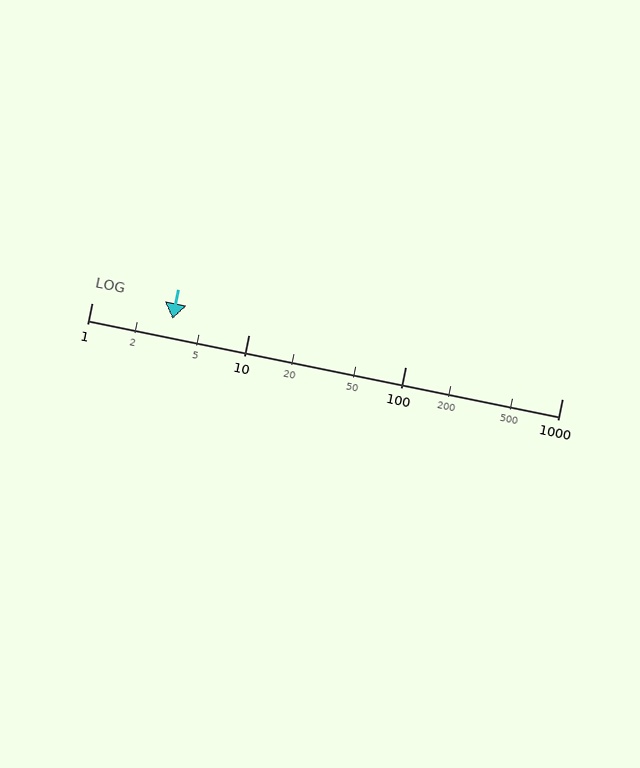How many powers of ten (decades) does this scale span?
The scale spans 3 decades, from 1 to 1000.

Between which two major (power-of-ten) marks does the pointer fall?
The pointer is between 1 and 10.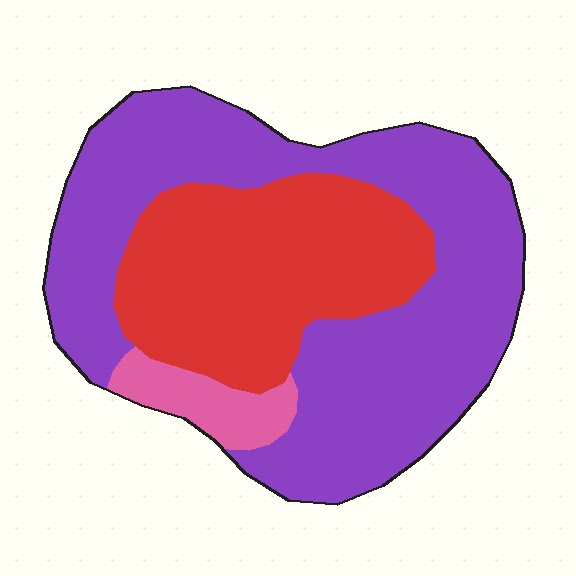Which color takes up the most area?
Purple, at roughly 60%.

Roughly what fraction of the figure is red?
Red takes up about one third (1/3) of the figure.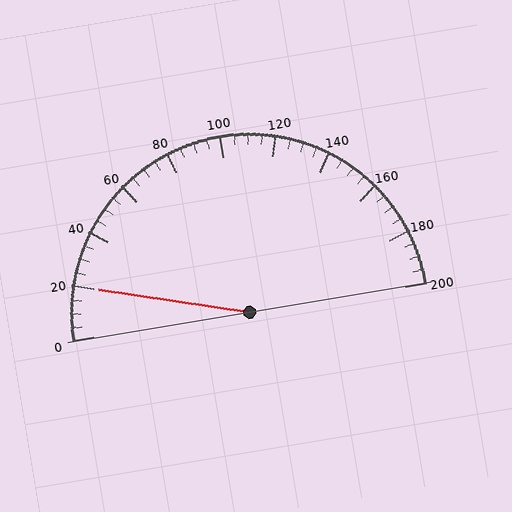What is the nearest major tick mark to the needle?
The nearest major tick mark is 20.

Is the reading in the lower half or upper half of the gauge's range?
The reading is in the lower half of the range (0 to 200).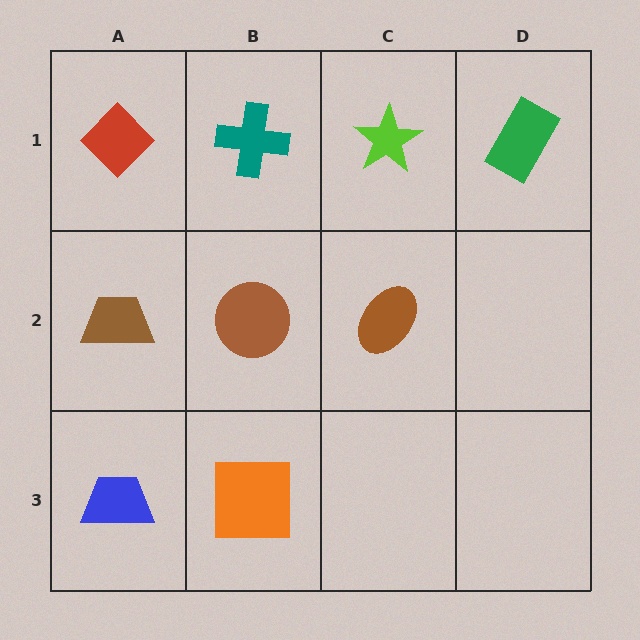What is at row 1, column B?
A teal cross.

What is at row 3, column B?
An orange square.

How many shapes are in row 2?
3 shapes.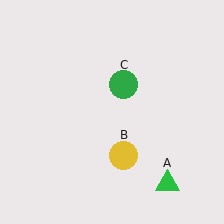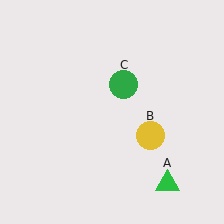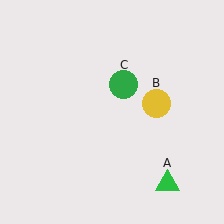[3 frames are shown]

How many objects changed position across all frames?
1 object changed position: yellow circle (object B).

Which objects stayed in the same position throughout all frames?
Green triangle (object A) and green circle (object C) remained stationary.